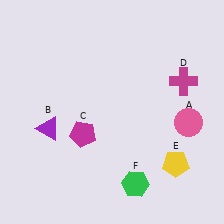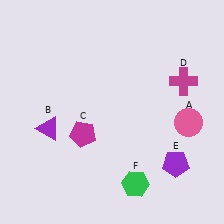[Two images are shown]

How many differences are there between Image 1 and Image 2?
There is 1 difference between the two images.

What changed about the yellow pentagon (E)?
In Image 1, E is yellow. In Image 2, it changed to purple.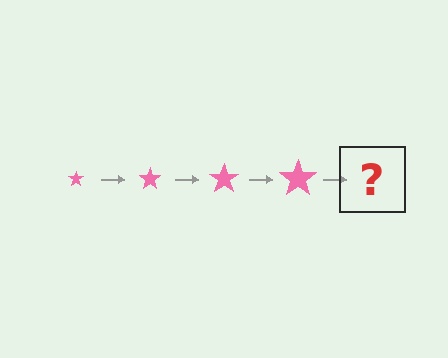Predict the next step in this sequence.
The next step is a pink star, larger than the previous one.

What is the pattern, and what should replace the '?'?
The pattern is that the star gets progressively larger each step. The '?' should be a pink star, larger than the previous one.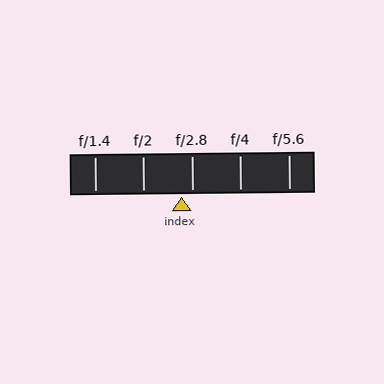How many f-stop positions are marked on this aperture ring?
There are 5 f-stop positions marked.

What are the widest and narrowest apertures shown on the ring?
The widest aperture shown is f/1.4 and the narrowest is f/5.6.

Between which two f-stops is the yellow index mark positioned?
The index mark is between f/2 and f/2.8.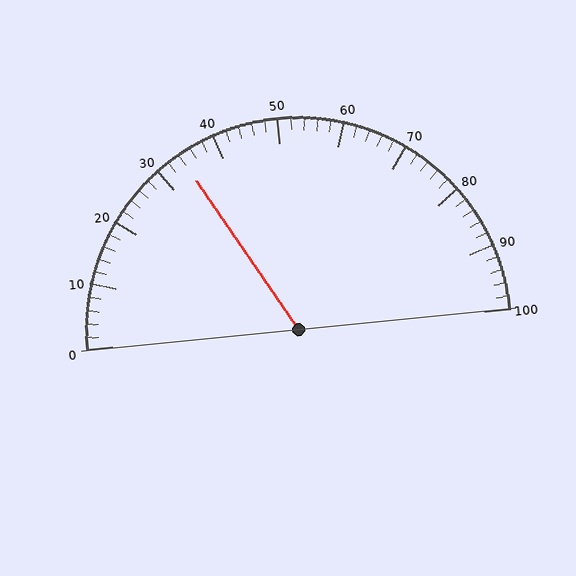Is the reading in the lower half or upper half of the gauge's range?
The reading is in the lower half of the range (0 to 100).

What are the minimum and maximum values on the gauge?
The gauge ranges from 0 to 100.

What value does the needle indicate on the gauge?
The needle indicates approximately 34.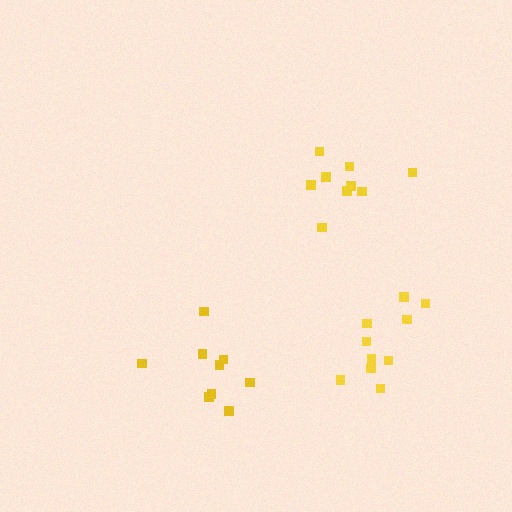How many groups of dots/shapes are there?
There are 3 groups.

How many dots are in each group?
Group 1: 10 dots, Group 2: 9 dots, Group 3: 9 dots (28 total).